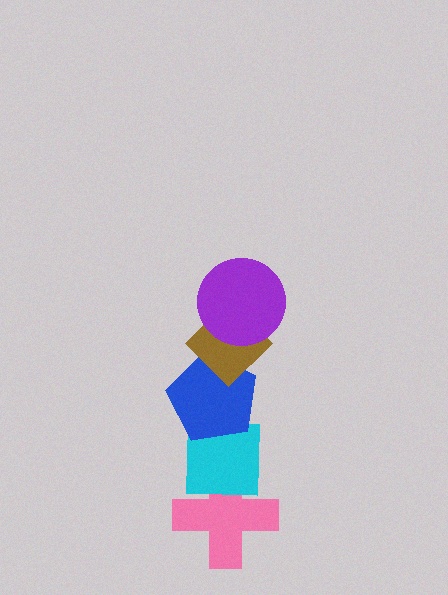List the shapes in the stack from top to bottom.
From top to bottom: the purple circle, the brown diamond, the blue pentagon, the cyan square, the pink cross.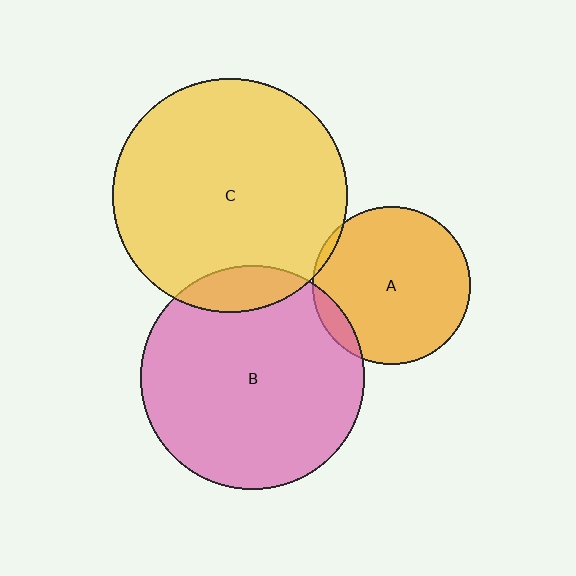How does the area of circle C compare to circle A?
Approximately 2.2 times.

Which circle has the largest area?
Circle C (yellow).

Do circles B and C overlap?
Yes.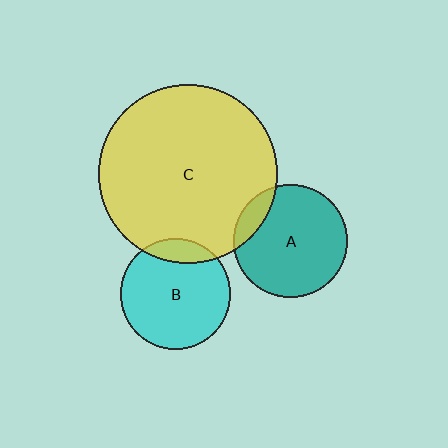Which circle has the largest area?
Circle C (yellow).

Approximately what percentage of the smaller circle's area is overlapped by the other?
Approximately 15%.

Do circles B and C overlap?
Yes.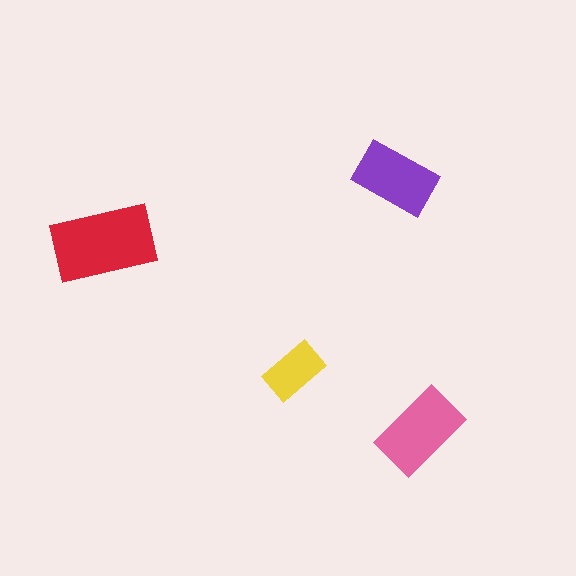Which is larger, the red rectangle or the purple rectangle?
The red one.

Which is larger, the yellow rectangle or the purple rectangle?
The purple one.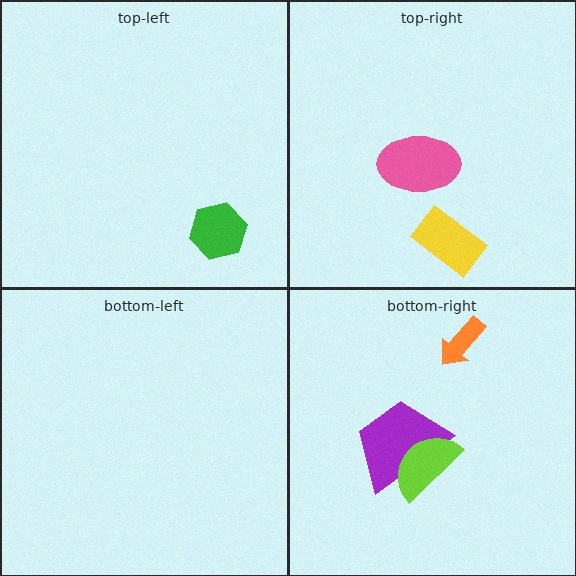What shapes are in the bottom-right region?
The purple trapezoid, the orange arrow, the lime semicircle.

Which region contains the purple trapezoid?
The bottom-right region.